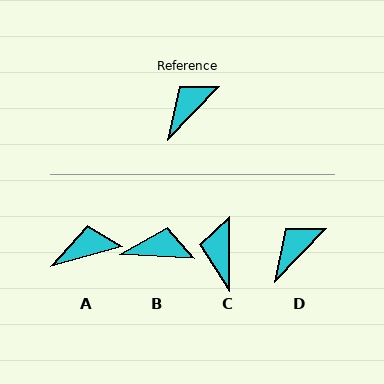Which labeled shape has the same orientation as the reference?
D.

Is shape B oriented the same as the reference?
No, it is off by about 49 degrees.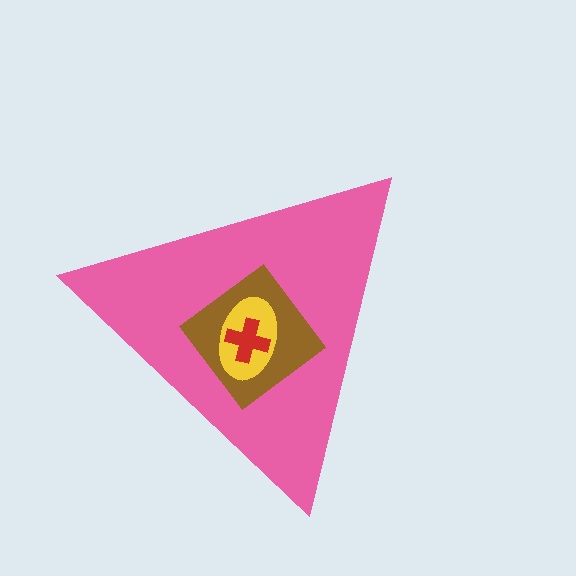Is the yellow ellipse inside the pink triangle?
Yes.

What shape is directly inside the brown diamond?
The yellow ellipse.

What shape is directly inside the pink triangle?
The brown diamond.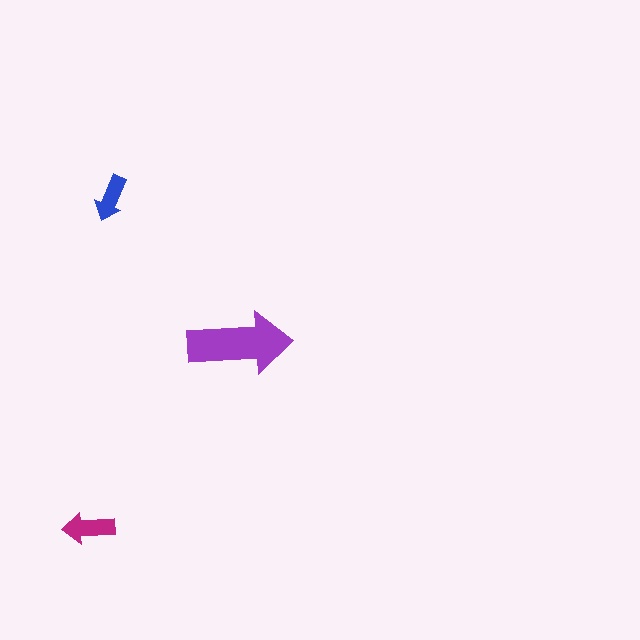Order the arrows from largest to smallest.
the purple one, the magenta one, the blue one.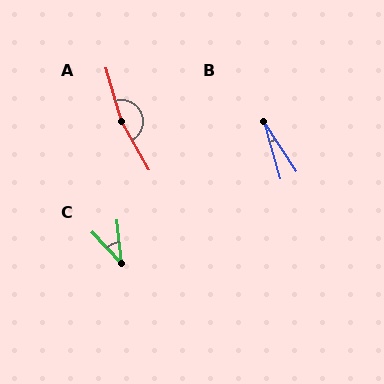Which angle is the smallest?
B, at approximately 17 degrees.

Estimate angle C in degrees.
Approximately 38 degrees.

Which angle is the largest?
A, at approximately 167 degrees.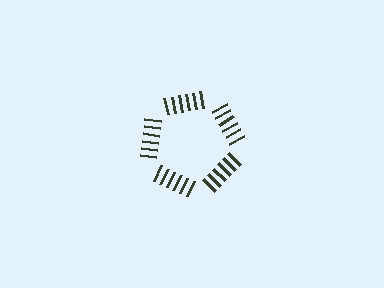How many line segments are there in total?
30 — 6 along each of the 5 edges.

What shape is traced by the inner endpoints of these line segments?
An illusory pentagon — the line segments terminate on its edges but no continuous stroke is drawn.